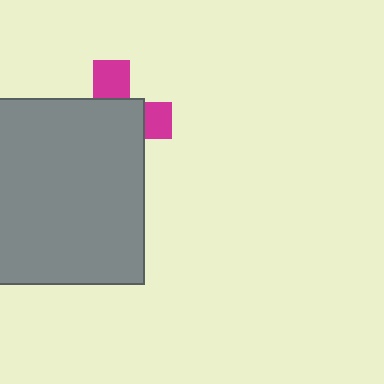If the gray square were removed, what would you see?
You would see the complete magenta cross.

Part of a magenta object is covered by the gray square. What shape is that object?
It is a cross.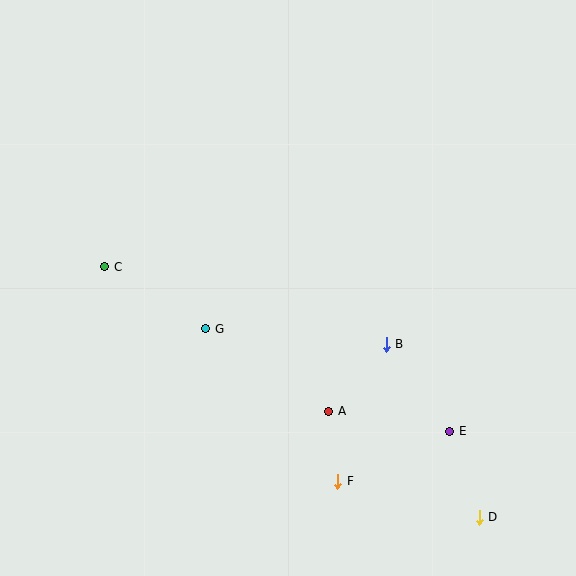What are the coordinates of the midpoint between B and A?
The midpoint between B and A is at (358, 378).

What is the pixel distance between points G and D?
The distance between G and D is 332 pixels.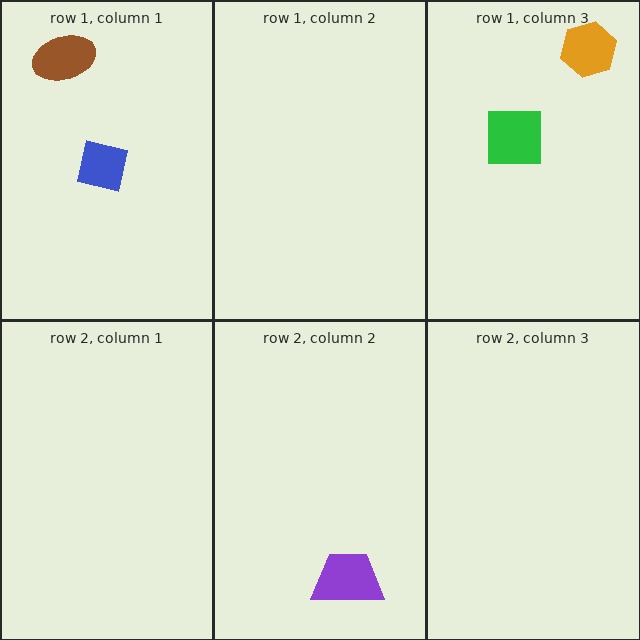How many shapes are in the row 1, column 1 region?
2.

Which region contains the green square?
The row 1, column 3 region.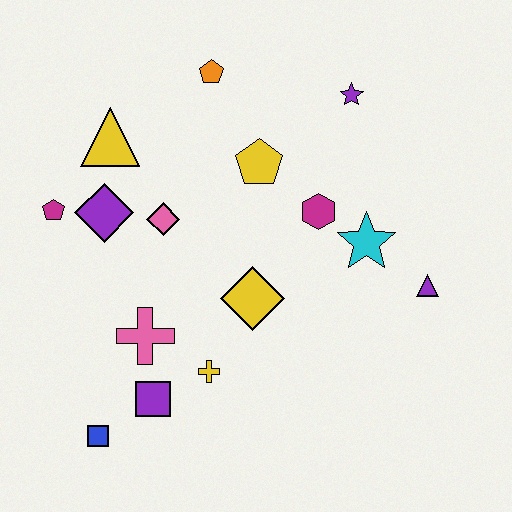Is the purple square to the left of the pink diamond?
Yes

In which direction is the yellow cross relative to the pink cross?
The yellow cross is to the right of the pink cross.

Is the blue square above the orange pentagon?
No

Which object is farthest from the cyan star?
The blue square is farthest from the cyan star.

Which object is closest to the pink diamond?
The purple diamond is closest to the pink diamond.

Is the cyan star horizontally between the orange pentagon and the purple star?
No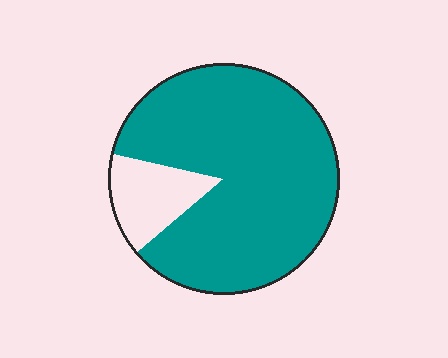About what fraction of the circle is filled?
About five sixths (5/6).